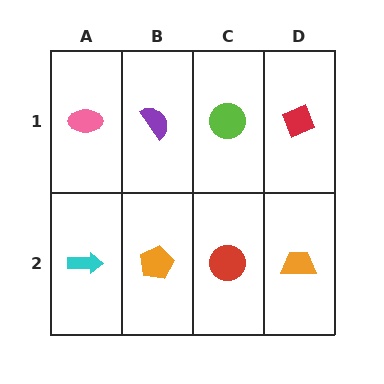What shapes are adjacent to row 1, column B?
An orange pentagon (row 2, column B), a pink ellipse (row 1, column A), a lime circle (row 1, column C).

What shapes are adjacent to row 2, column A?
A pink ellipse (row 1, column A), an orange pentagon (row 2, column B).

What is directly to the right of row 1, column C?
A red diamond.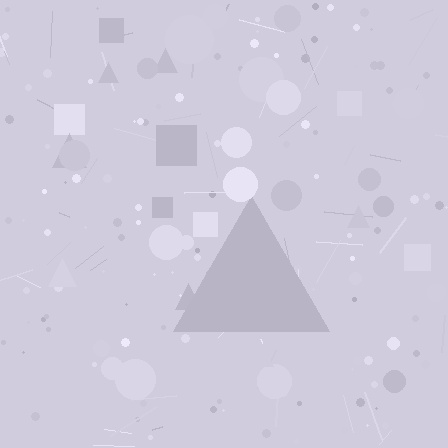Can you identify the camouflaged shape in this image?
The camouflaged shape is a triangle.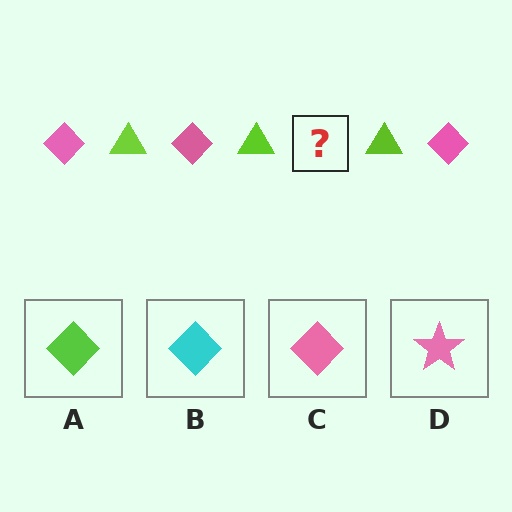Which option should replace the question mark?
Option C.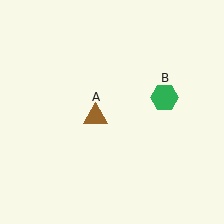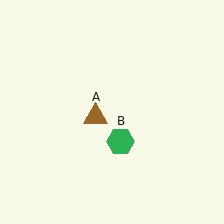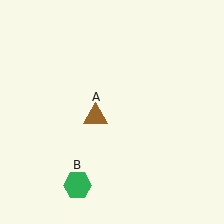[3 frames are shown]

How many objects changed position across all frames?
1 object changed position: green hexagon (object B).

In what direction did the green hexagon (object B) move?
The green hexagon (object B) moved down and to the left.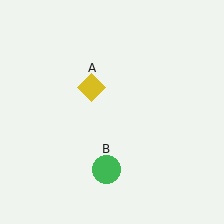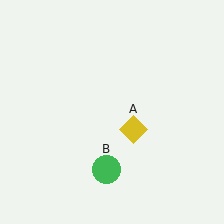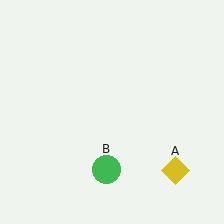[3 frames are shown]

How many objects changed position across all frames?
1 object changed position: yellow diamond (object A).